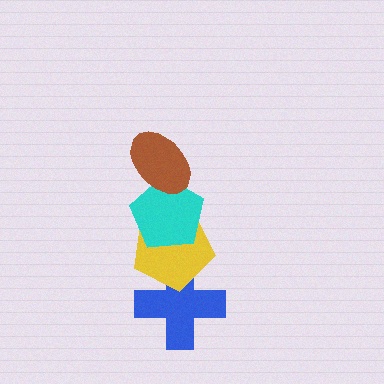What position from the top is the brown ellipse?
The brown ellipse is 1st from the top.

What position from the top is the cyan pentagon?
The cyan pentagon is 2nd from the top.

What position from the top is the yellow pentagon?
The yellow pentagon is 3rd from the top.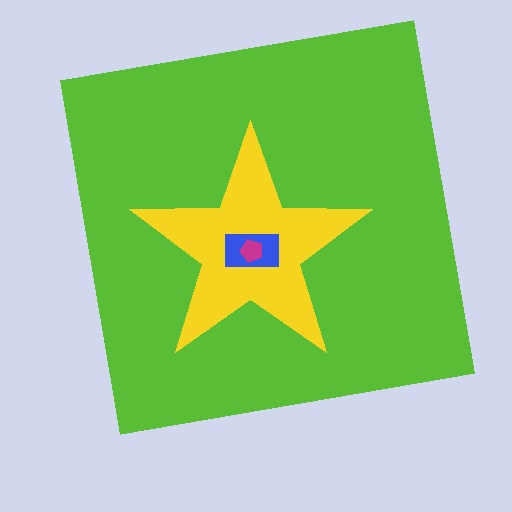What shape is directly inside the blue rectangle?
The magenta pentagon.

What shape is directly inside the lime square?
The yellow star.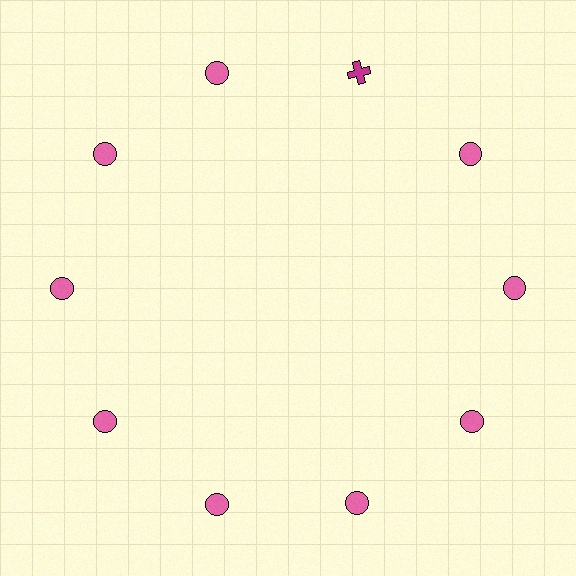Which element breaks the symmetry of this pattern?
The magenta cross at roughly the 1 o'clock position breaks the symmetry. All other shapes are pink circles.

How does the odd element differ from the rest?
It differs in both color (magenta instead of pink) and shape (cross instead of circle).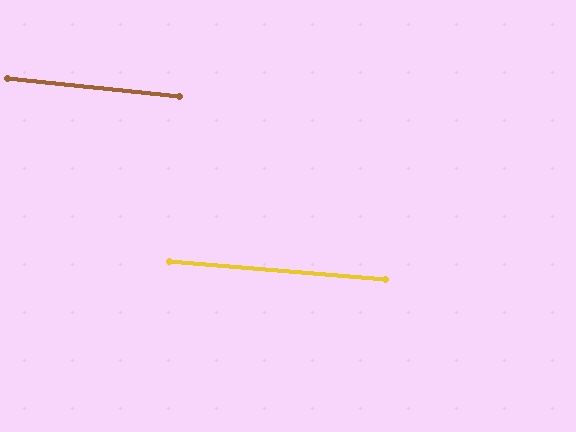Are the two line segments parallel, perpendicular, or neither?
Parallel — their directions differ by only 1.1°.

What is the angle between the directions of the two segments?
Approximately 1 degree.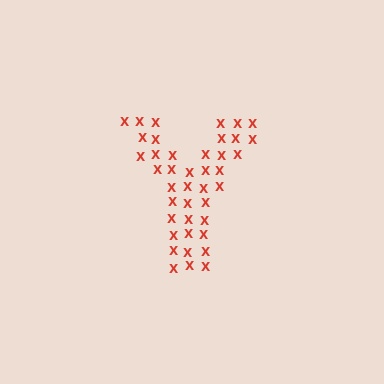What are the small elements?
The small elements are letter X's.